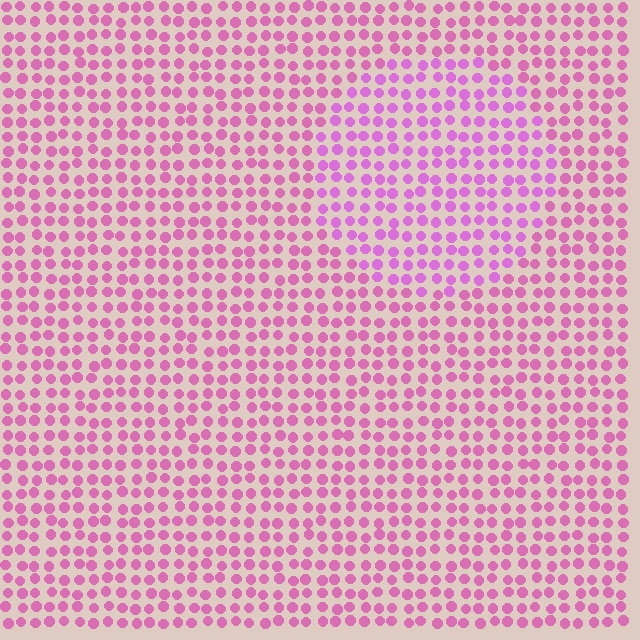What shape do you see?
I see a circle.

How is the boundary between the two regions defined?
The boundary is defined purely by a slight shift in hue (about 21 degrees). Spacing, size, and orientation are identical on both sides.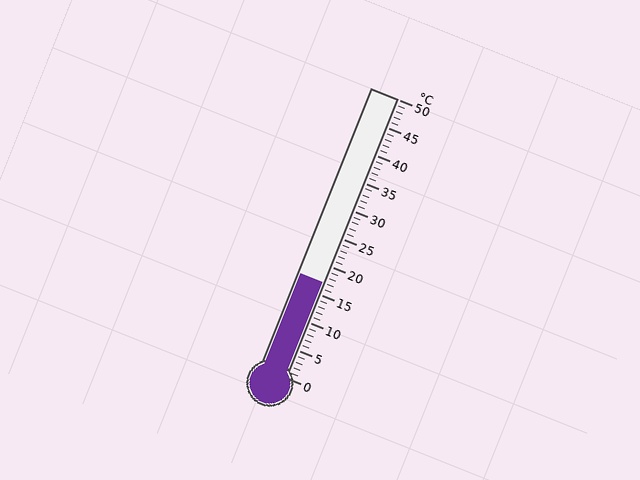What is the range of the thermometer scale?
The thermometer scale ranges from 0°C to 50°C.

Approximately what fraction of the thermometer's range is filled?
The thermometer is filled to approximately 35% of its range.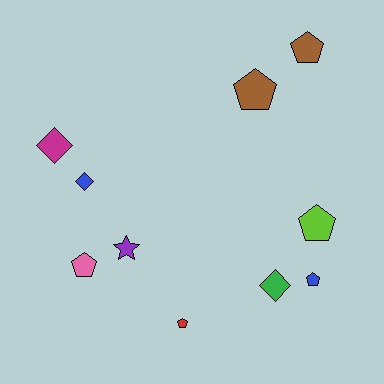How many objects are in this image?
There are 10 objects.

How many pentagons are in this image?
There are 6 pentagons.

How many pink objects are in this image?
There is 1 pink object.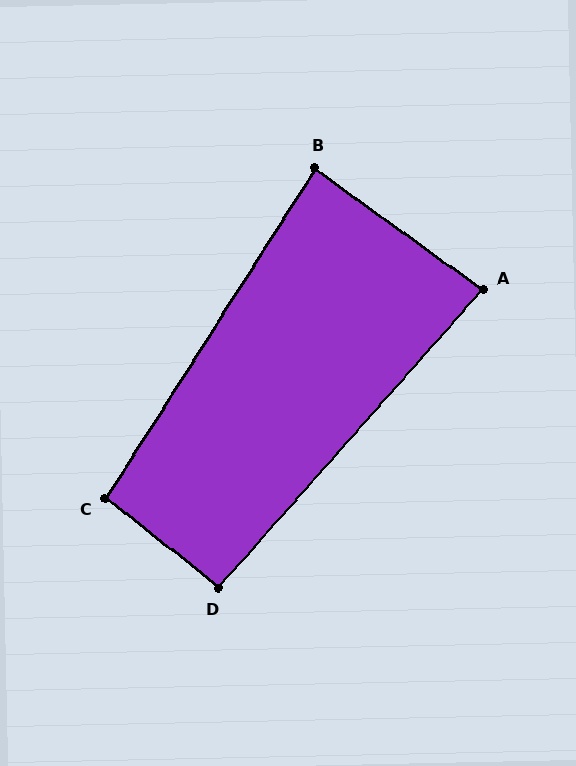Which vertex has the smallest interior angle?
A, at approximately 84 degrees.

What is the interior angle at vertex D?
Approximately 93 degrees (approximately right).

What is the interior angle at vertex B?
Approximately 87 degrees (approximately right).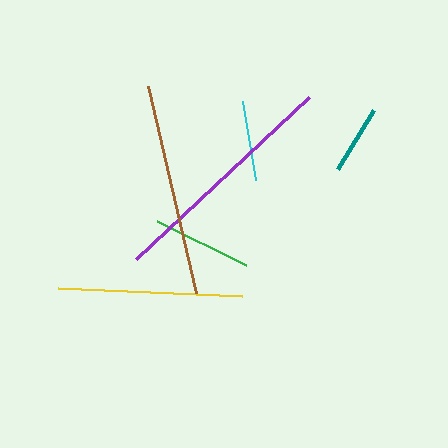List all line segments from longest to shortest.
From longest to shortest: purple, brown, yellow, green, cyan, teal.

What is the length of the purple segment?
The purple segment is approximately 238 pixels long.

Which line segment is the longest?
The purple line is the longest at approximately 238 pixels.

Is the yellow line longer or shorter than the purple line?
The purple line is longer than the yellow line.